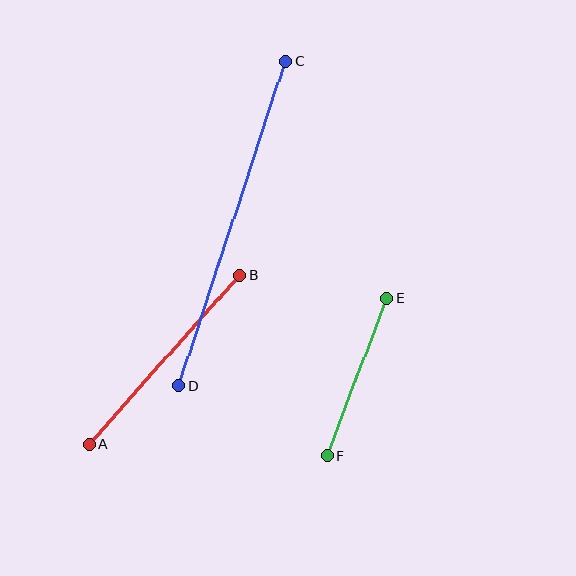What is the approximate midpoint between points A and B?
The midpoint is at approximately (164, 359) pixels.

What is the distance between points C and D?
The distance is approximately 342 pixels.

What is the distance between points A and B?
The distance is approximately 226 pixels.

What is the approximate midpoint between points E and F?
The midpoint is at approximately (357, 377) pixels.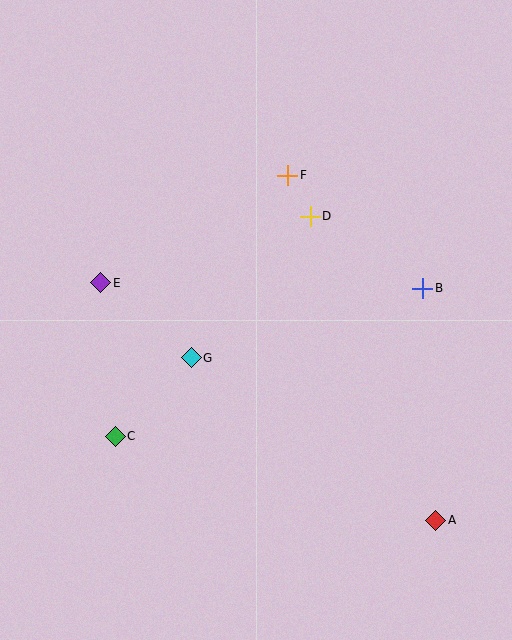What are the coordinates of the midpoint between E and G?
The midpoint between E and G is at (146, 320).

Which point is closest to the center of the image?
Point G at (191, 358) is closest to the center.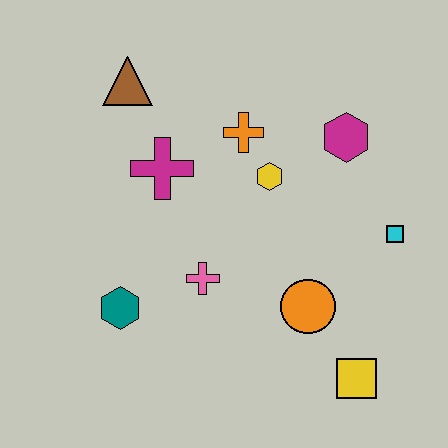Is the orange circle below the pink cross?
Yes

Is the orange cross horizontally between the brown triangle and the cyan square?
Yes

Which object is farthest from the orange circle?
The brown triangle is farthest from the orange circle.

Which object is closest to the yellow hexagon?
The orange cross is closest to the yellow hexagon.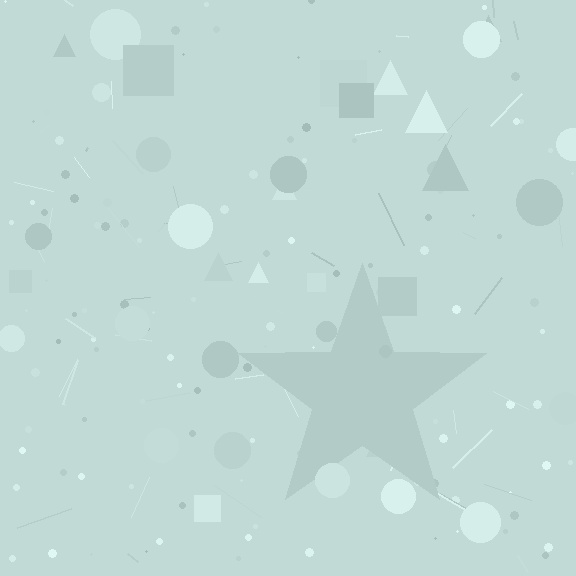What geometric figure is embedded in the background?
A star is embedded in the background.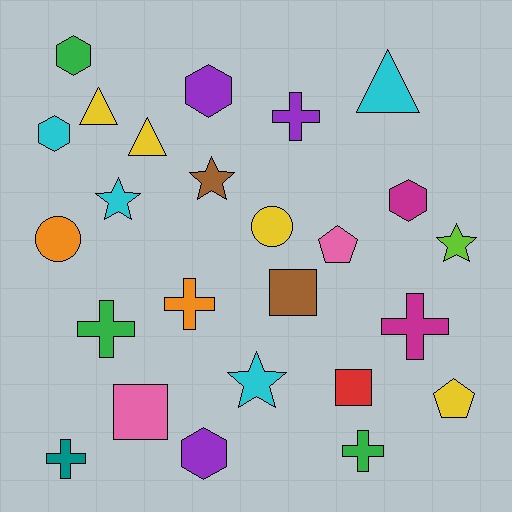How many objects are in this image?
There are 25 objects.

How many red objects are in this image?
There is 1 red object.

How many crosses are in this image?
There are 6 crosses.